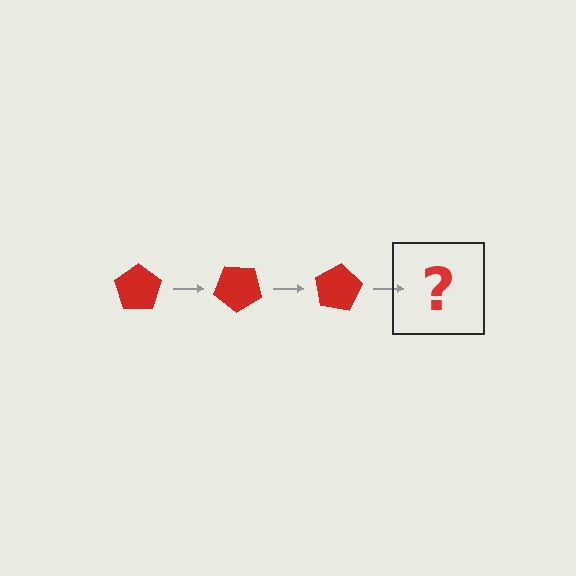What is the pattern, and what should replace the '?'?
The pattern is that the pentagon rotates 40 degrees each step. The '?' should be a red pentagon rotated 120 degrees.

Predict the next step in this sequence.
The next step is a red pentagon rotated 120 degrees.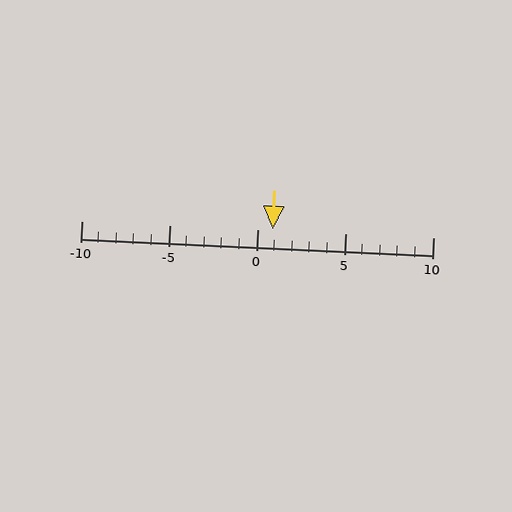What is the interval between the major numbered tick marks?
The major tick marks are spaced 5 units apart.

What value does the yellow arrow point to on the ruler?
The yellow arrow points to approximately 1.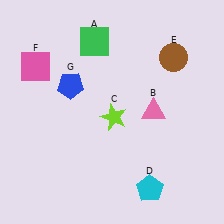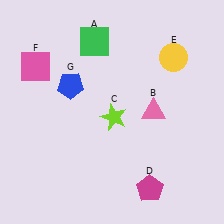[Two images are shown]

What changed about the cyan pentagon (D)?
In Image 1, D is cyan. In Image 2, it changed to magenta.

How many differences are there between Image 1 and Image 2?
There are 2 differences between the two images.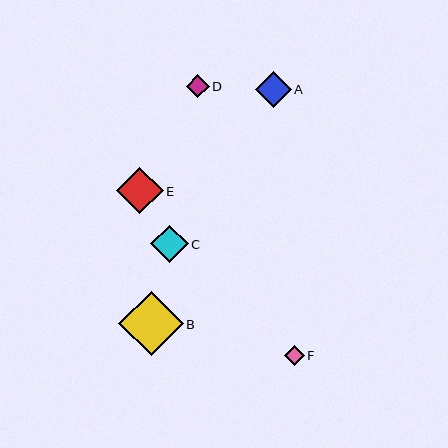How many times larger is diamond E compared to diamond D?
Diamond E is approximately 2.0 times the size of diamond D.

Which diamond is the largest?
Diamond B is the largest with a size of approximately 65 pixels.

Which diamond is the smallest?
Diamond F is the smallest with a size of approximately 20 pixels.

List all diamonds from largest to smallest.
From largest to smallest: B, E, C, A, D, F.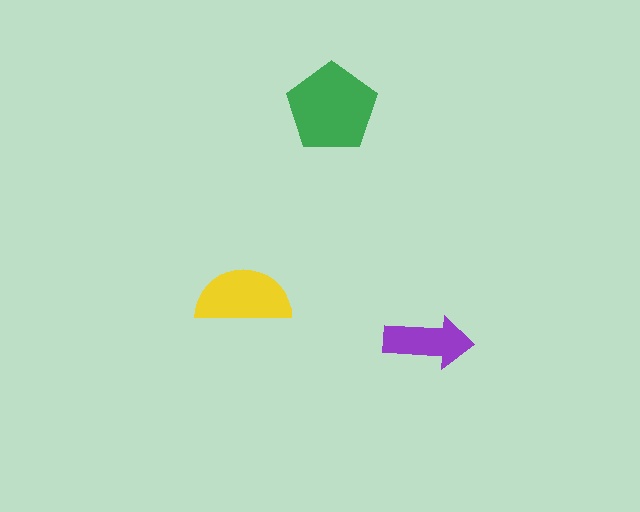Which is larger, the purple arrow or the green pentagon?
The green pentagon.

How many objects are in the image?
There are 3 objects in the image.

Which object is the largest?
The green pentagon.